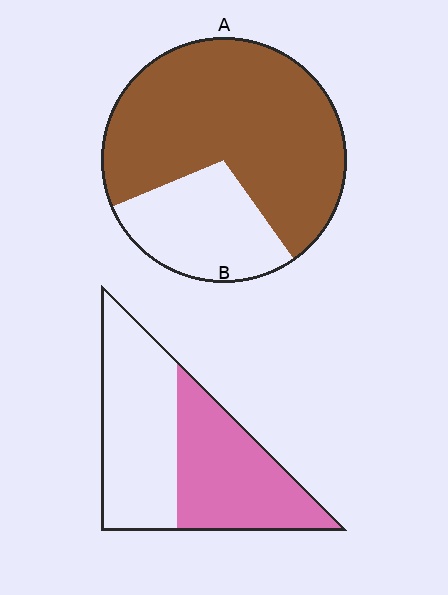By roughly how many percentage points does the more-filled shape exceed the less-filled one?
By roughly 25 percentage points (A over B).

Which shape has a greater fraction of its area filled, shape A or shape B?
Shape A.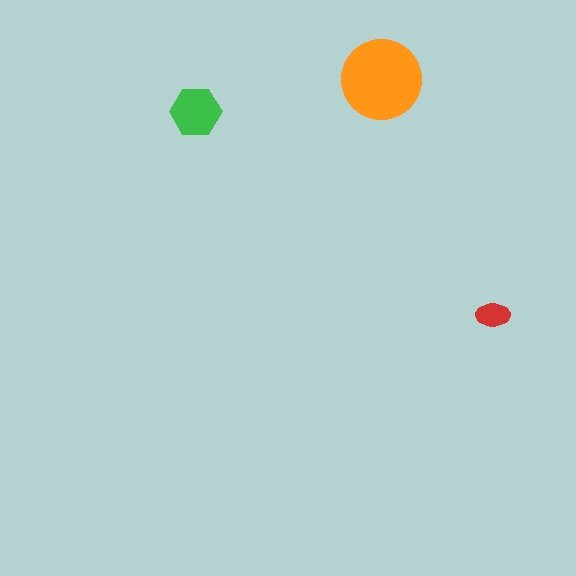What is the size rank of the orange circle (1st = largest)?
1st.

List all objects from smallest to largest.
The red ellipse, the green hexagon, the orange circle.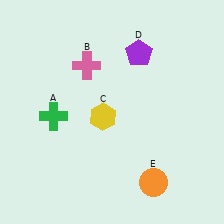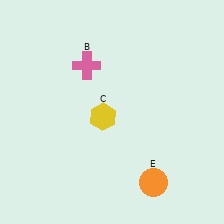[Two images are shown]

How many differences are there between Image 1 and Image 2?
There are 2 differences between the two images.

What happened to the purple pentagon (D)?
The purple pentagon (D) was removed in Image 2. It was in the top-right area of Image 1.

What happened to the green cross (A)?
The green cross (A) was removed in Image 2. It was in the bottom-left area of Image 1.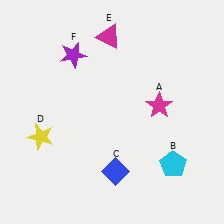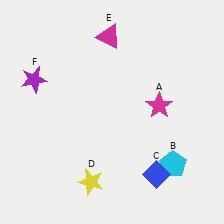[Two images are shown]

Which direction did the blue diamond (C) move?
The blue diamond (C) moved right.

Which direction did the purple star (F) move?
The purple star (F) moved left.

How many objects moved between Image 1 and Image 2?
3 objects moved between the two images.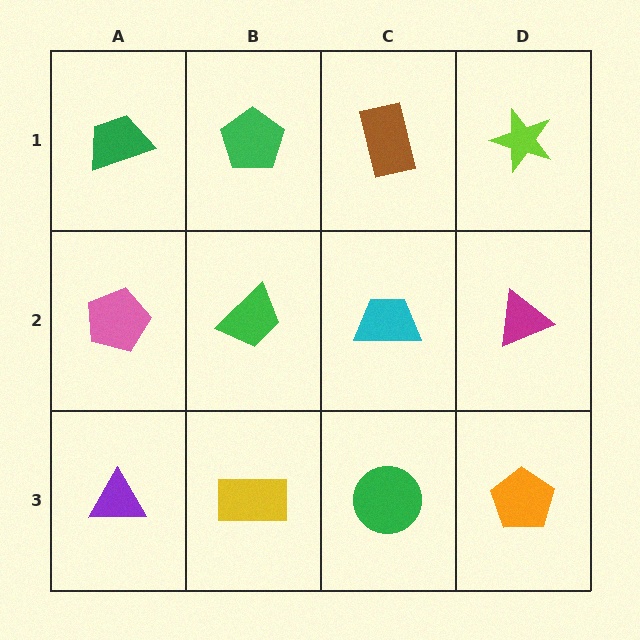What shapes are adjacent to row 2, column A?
A green trapezoid (row 1, column A), a purple triangle (row 3, column A), a green trapezoid (row 2, column B).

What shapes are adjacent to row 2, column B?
A green pentagon (row 1, column B), a yellow rectangle (row 3, column B), a pink pentagon (row 2, column A), a cyan trapezoid (row 2, column C).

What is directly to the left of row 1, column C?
A green pentagon.